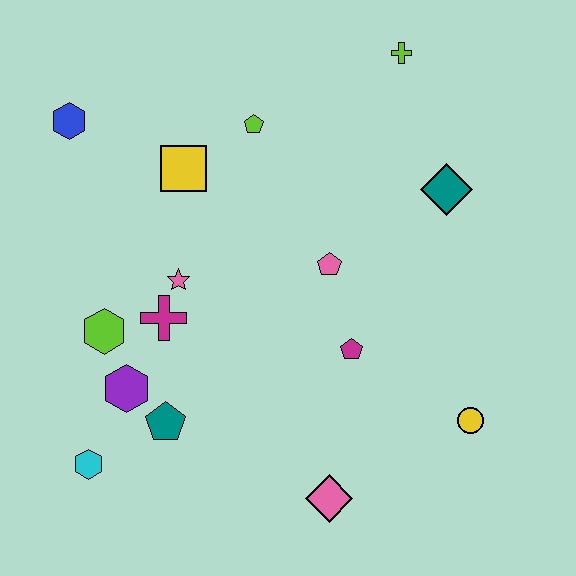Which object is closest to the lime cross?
The teal diamond is closest to the lime cross.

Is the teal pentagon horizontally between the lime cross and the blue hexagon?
Yes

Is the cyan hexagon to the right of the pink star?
No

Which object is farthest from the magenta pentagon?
The blue hexagon is farthest from the magenta pentagon.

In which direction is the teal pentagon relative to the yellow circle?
The teal pentagon is to the left of the yellow circle.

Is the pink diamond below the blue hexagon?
Yes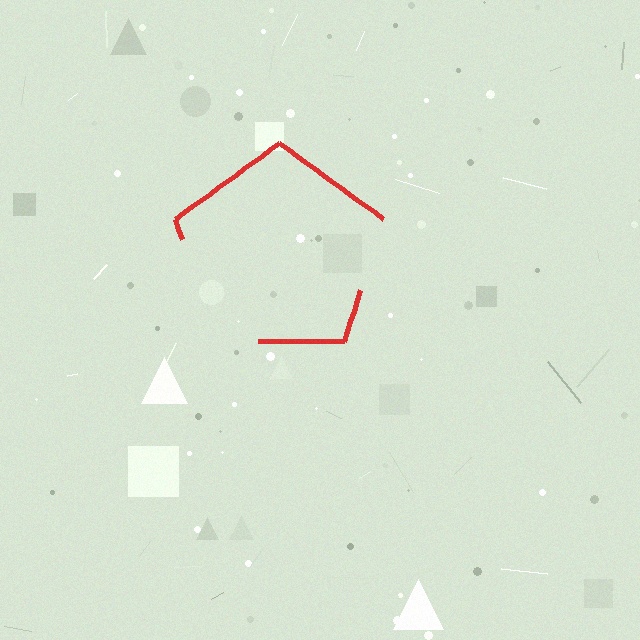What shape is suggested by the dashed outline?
The dashed outline suggests a pentagon.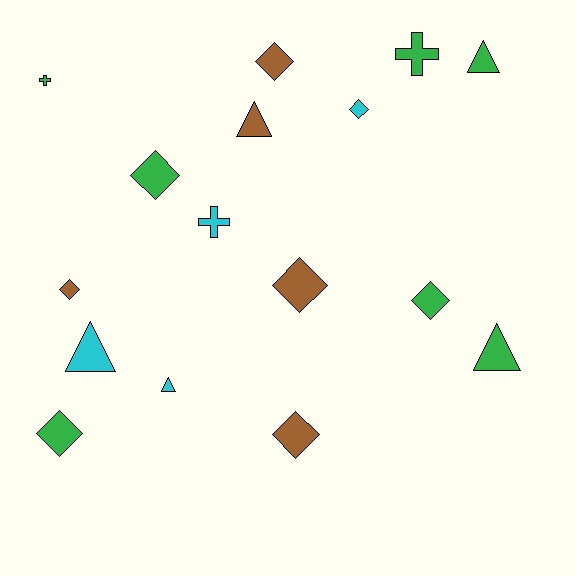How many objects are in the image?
There are 16 objects.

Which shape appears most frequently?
Diamond, with 8 objects.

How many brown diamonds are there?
There are 4 brown diamonds.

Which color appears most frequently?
Green, with 7 objects.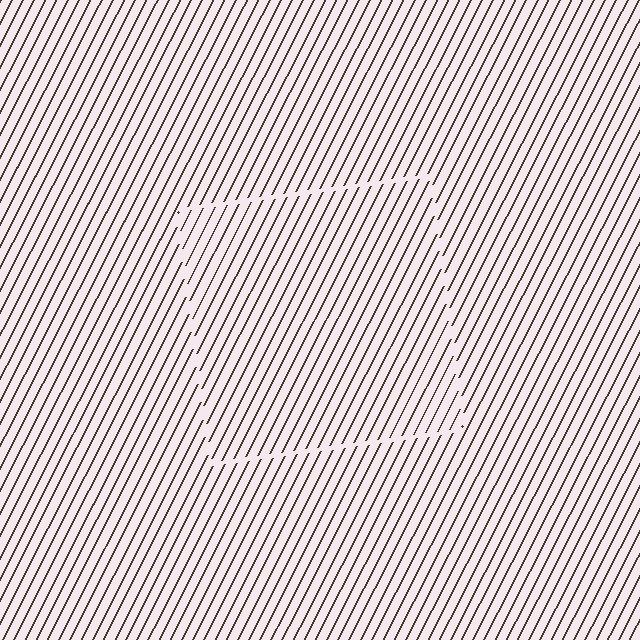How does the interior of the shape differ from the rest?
The interior of the shape contains the same grating, shifted by half a period — the contour is defined by the phase discontinuity where line-ends from the inner and outer gratings abut.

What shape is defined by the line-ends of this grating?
An illusory square. The interior of the shape contains the same grating, shifted by half a period — the contour is defined by the phase discontinuity where line-ends from the inner and outer gratings abut.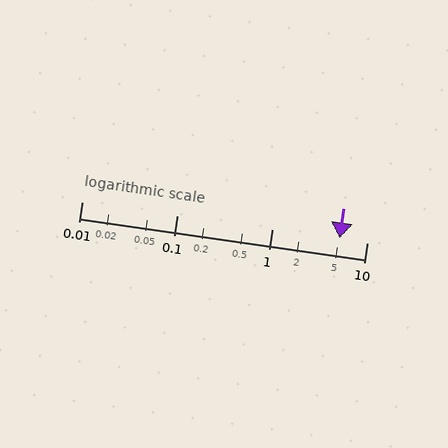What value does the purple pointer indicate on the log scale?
The pointer indicates approximately 5.2.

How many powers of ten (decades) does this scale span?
The scale spans 3 decades, from 0.01 to 10.